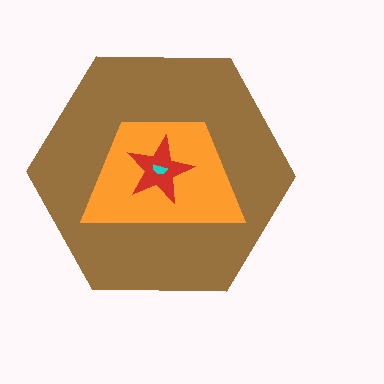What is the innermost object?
The cyan semicircle.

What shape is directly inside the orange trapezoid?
The red star.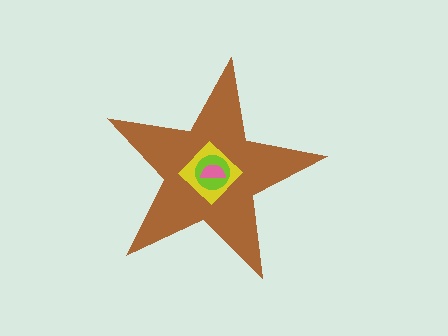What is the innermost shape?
The pink semicircle.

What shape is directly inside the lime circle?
The pink semicircle.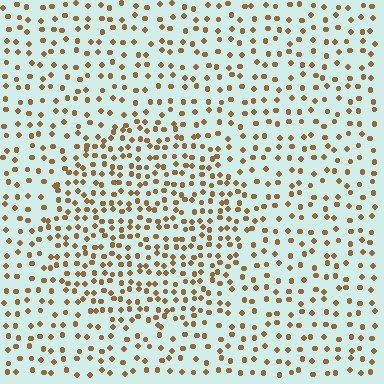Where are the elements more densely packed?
The elements are more densely packed inside the circle boundary.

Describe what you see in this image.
The image contains small brown elements arranged at two different densities. A circle-shaped region is visible where the elements are more densely packed than the surrounding area.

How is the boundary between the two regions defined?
The boundary is defined by a change in element density (approximately 1.7x ratio). All elements are the same color, size, and shape.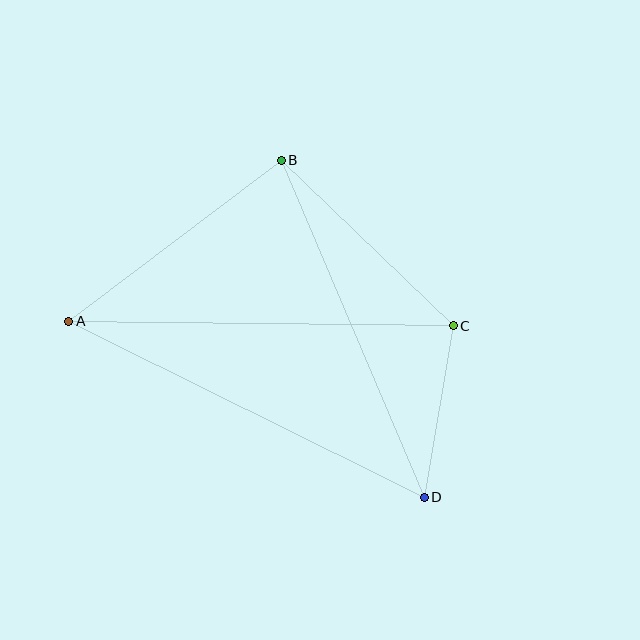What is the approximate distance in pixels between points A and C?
The distance between A and C is approximately 385 pixels.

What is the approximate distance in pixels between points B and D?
The distance between B and D is approximately 366 pixels.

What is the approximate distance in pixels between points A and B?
The distance between A and B is approximately 267 pixels.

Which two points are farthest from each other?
Points A and D are farthest from each other.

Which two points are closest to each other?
Points C and D are closest to each other.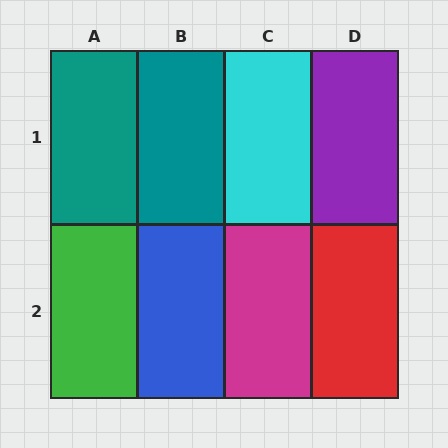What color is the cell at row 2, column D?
Red.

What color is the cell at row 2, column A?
Green.